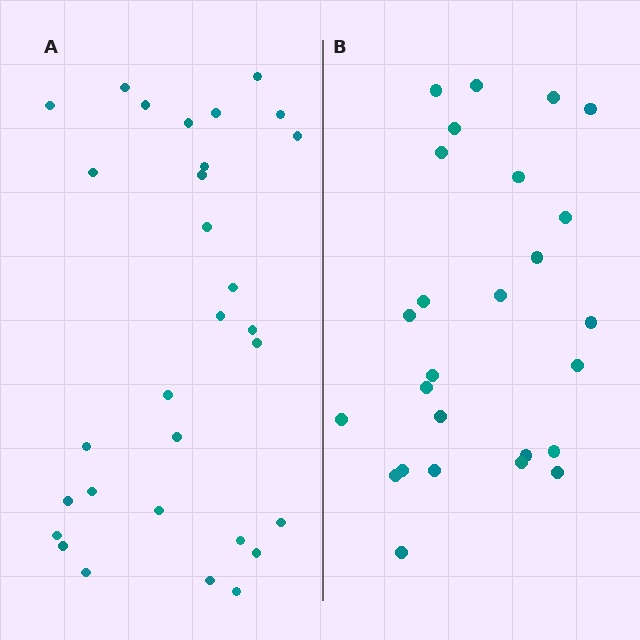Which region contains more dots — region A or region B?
Region A (the left region) has more dots.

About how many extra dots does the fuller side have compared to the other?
Region A has about 4 more dots than region B.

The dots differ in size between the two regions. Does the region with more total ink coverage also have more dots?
No. Region B has more total ink coverage because its dots are larger, but region A actually contains more individual dots. Total area can be misleading — the number of items is what matters here.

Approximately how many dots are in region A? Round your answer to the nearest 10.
About 30 dots.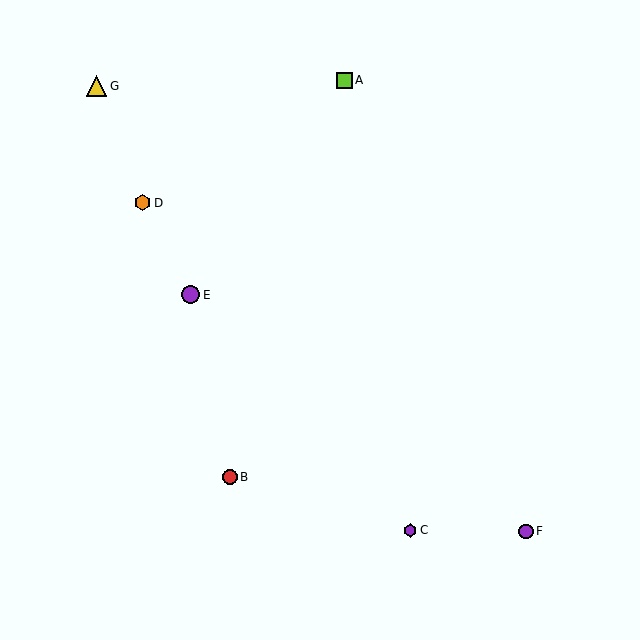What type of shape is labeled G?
Shape G is a yellow triangle.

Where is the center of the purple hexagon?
The center of the purple hexagon is at (410, 530).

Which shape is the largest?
The yellow triangle (labeled G) is the largest.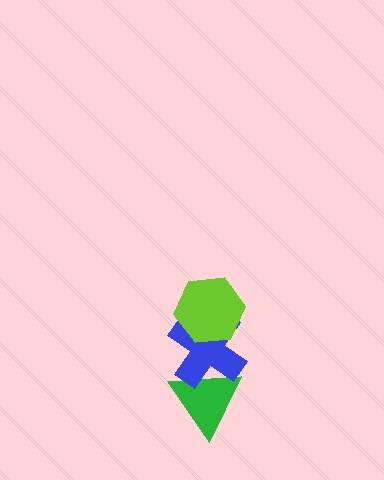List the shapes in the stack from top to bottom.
From top to bottom: the lime hexagon, the blue cross, the green triangle.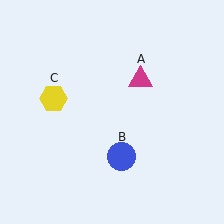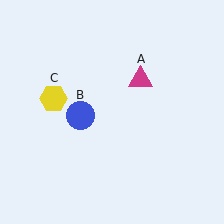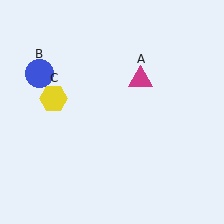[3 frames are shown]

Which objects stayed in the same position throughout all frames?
Magenta triangle (object A) and yellow hexagon (object C) remained stationary.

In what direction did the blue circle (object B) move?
The blue circle (object B) moved up and to the left.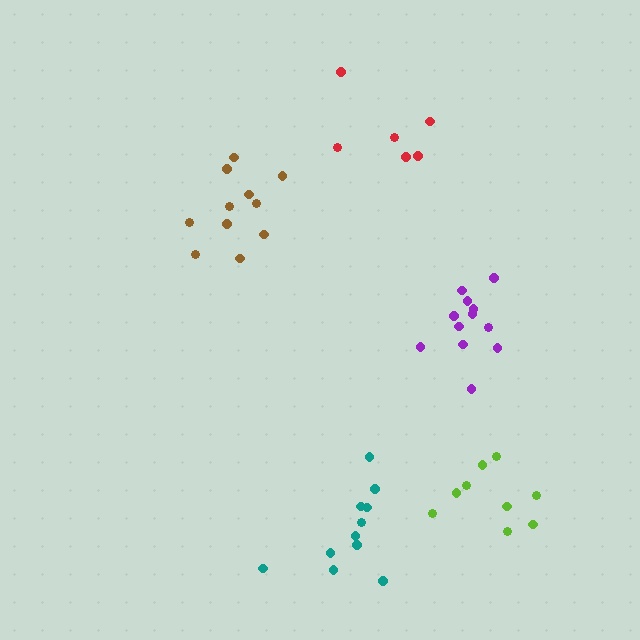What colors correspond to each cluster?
The clusters are colored: purple, red, teal, brown, lime.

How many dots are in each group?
Group 1: 12 dots, Group 2: 6 dots, Group 3: 11 dots, Group 4: 11 dots, Group 5: 9 dots (49 total).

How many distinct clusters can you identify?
There are 5 distinct clusters.